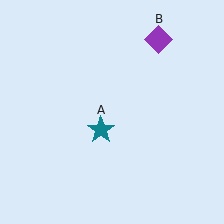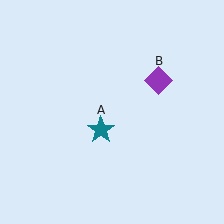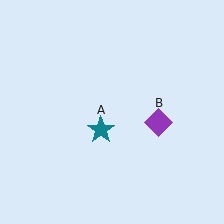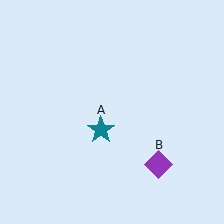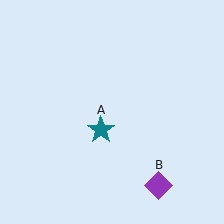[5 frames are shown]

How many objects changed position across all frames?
1 object changed position: purple diamond (object B).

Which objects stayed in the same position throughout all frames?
Teal star (object A) remained stationary.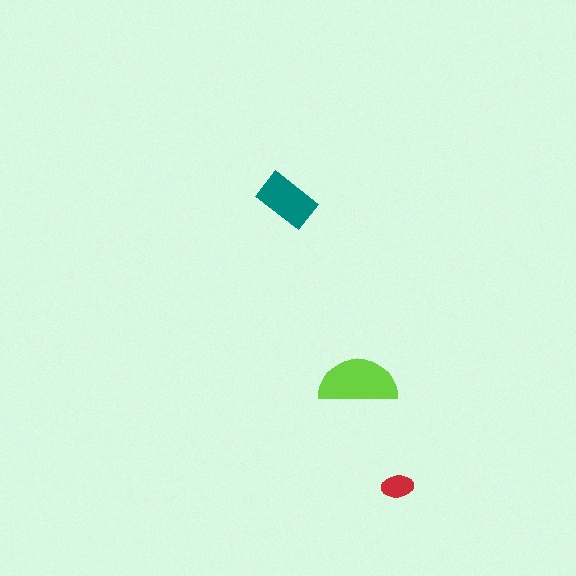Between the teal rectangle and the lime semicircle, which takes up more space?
The lime semicircle.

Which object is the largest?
The lime semicircle.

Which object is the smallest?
The red ellipse.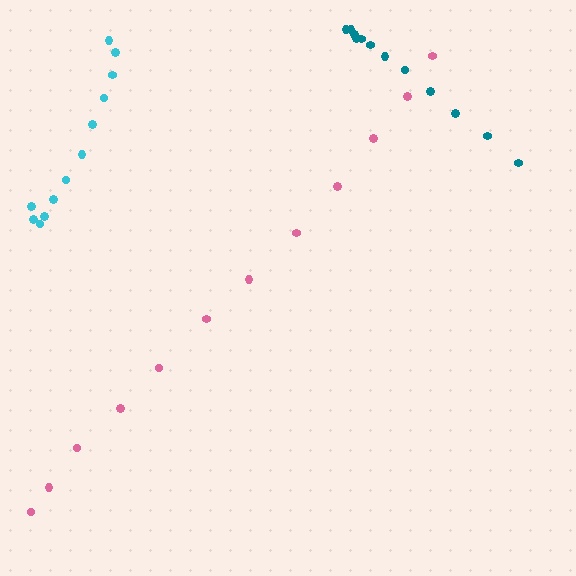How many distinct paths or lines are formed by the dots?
There are 3 distinct paths.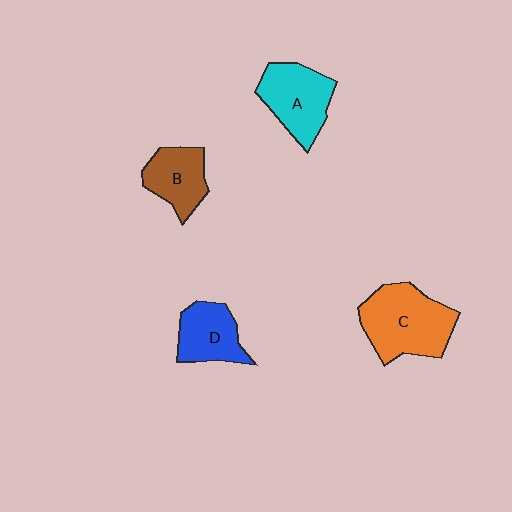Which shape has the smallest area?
Shape B (brown).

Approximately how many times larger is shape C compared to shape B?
Approximately 1.7 times.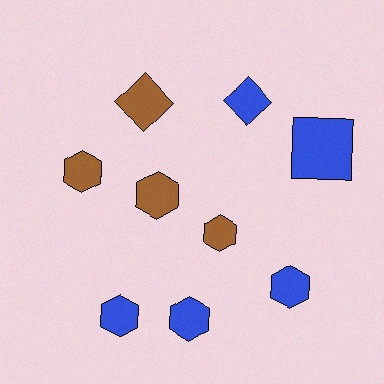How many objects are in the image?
There are 9 objects.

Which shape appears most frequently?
Hexagon, with 6 objects.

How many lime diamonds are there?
There are no lime diamonds.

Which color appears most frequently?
Blue, with 5 objects.